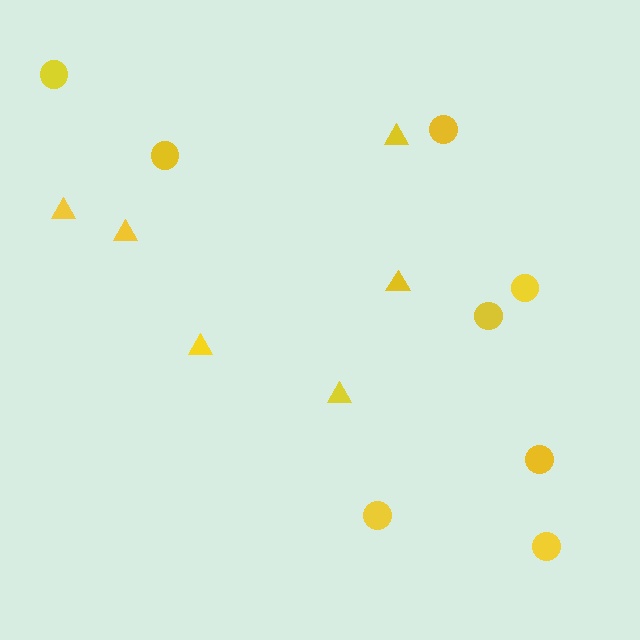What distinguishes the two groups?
There are 2 groups: one group of circles (8) and one group of triangles (6).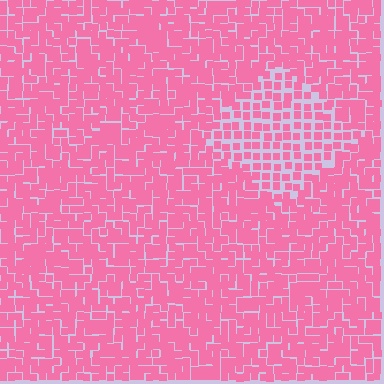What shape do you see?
I see a diamond.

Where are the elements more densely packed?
The elements are more densely packed outside the diamond boundary.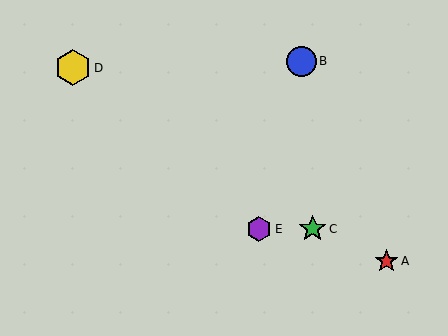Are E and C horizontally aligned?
Yes, both are at y≈229.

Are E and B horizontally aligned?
No, E is at y≈229 and B is at y≈61.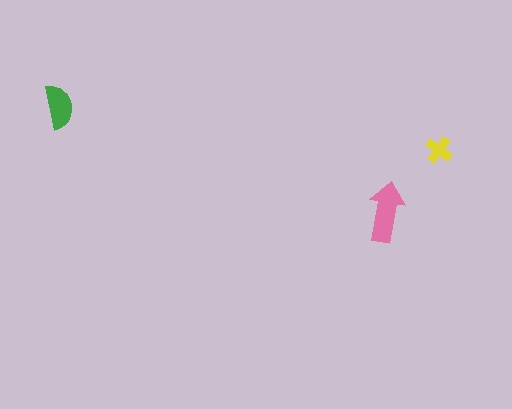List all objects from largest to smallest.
The pink arrow, the green semicircle, the yellow cross.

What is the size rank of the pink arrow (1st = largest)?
1st.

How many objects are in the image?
There are 3 objects in the image.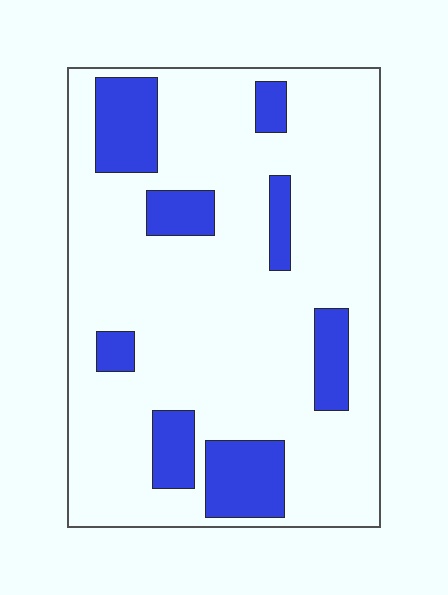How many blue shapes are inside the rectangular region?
8.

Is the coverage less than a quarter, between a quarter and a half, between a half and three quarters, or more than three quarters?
Less than a quarter.